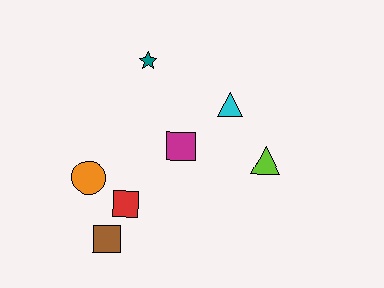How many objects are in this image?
There are 7 objects.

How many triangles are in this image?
There are 2 triangles.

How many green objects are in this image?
There are no green objects.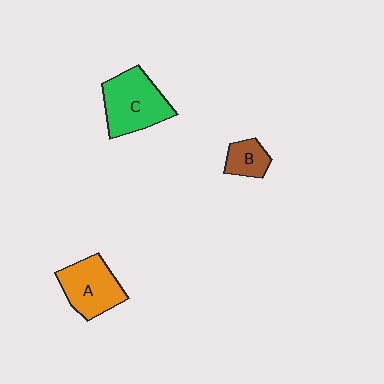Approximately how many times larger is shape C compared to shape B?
Approximately 2.4 times.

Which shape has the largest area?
Shape C (green).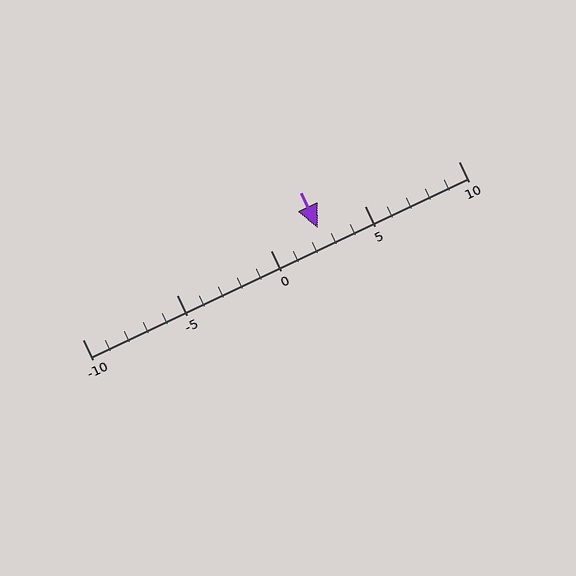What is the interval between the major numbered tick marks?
The major tick marks are spaced 5 units apart.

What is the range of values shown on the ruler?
The ruler shows values from -10 to 10.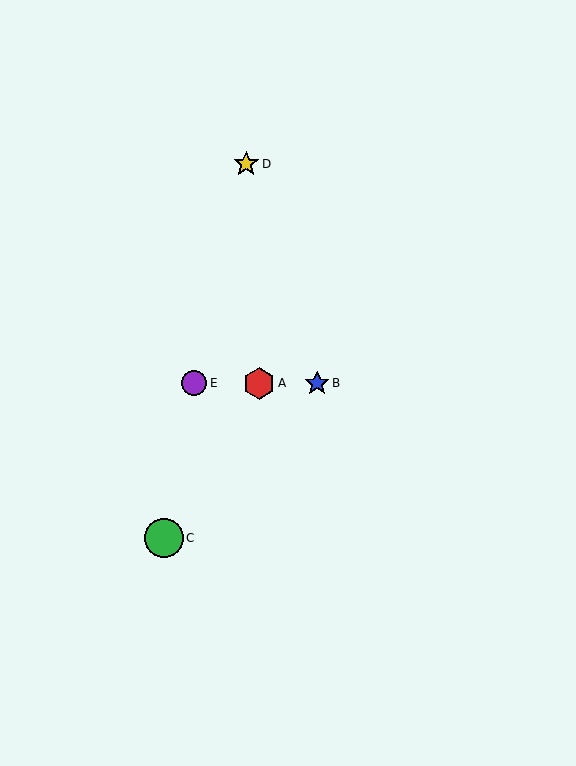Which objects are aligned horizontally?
Objects A, B, E are aligned horizontally.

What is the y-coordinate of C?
Object C is at y≈538.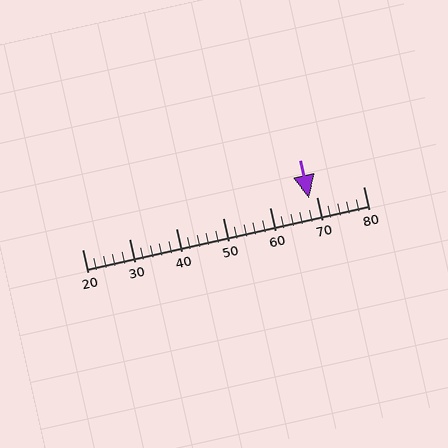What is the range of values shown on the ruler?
The ruler shows values from 20 to 80.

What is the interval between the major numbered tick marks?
The major tick marks are spaced 10 units apart.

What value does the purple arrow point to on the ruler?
The purple arrow points to approximately 68.